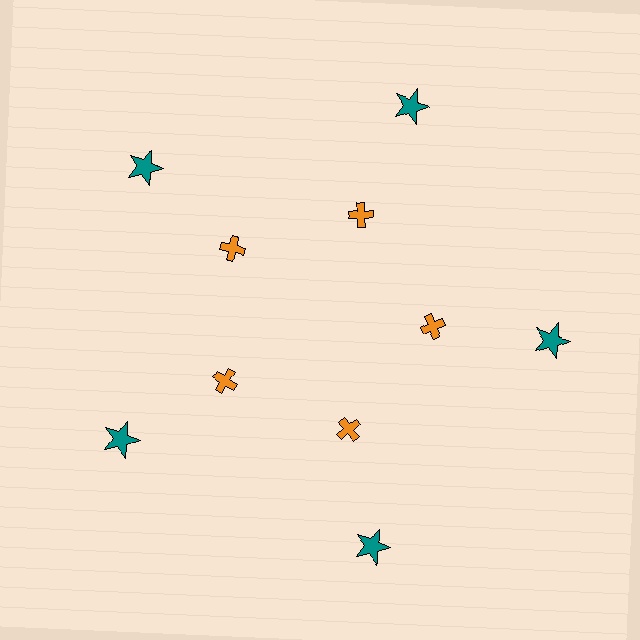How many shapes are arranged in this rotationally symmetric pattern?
There are 10 shapes, arranged in 5 groups of 2.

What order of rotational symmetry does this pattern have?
This pattern has 5-fold rotational symmetry.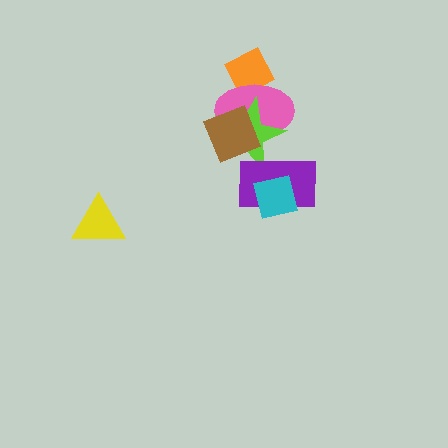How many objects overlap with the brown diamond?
2 objects overlap with the brown diamond.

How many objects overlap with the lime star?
3 objects overlap with the lime star.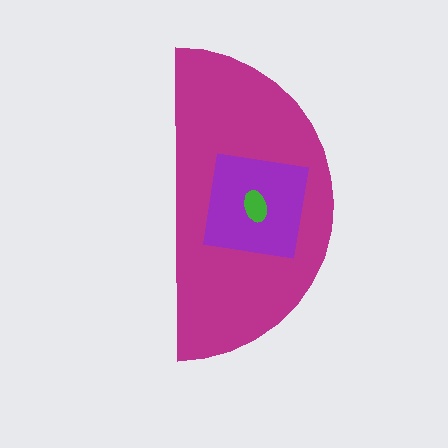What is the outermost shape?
The magenta semicircle.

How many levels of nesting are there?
3.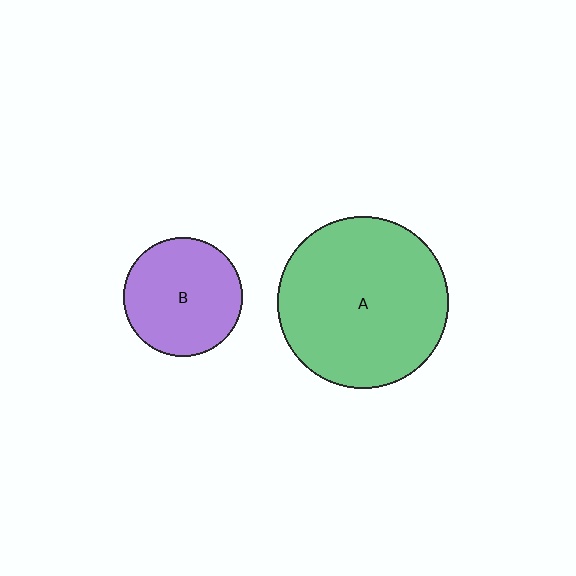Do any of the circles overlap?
No, none of the circles overlap.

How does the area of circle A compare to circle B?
Approximately 2.1 times.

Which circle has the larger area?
Circle A (green).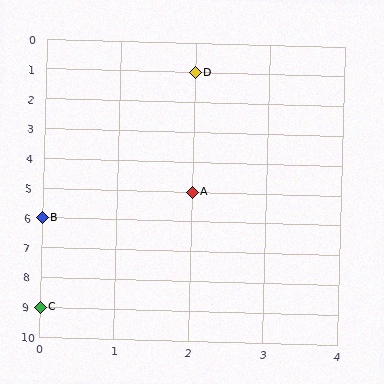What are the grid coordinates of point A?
Point A is at grid coordinates (2, 5).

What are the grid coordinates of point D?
Point D is at grid coordinates (2, 1).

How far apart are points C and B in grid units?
Points C and B are 3 rows apart.